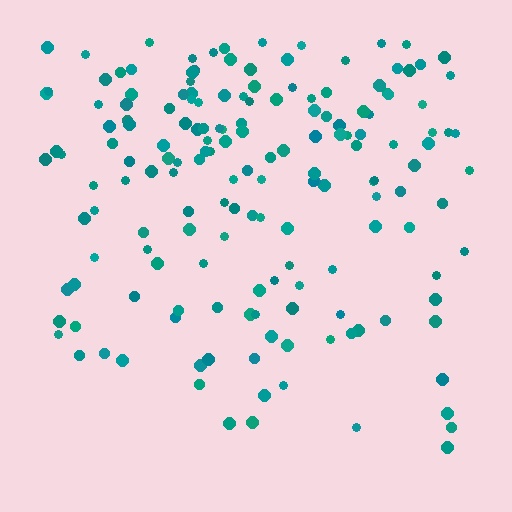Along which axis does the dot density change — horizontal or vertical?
Vertical.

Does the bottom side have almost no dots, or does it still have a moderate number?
Still a moderate number, just noticeably fewer than the top.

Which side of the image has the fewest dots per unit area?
The bottom.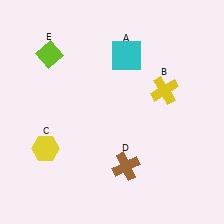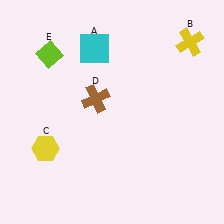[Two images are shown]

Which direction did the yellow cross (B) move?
The yellow cross (B) moved up.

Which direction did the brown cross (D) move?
The brown cross (D) moved up.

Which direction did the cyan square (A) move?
The cyan square (A) moved left.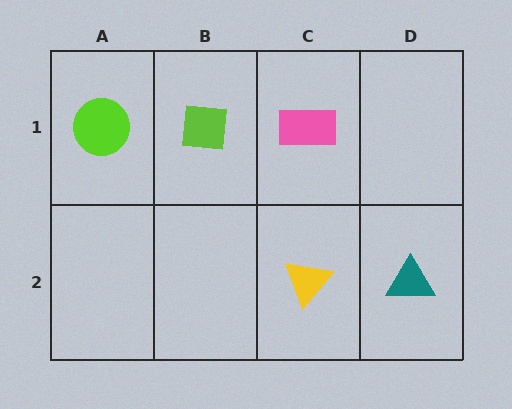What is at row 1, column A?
A lime circle.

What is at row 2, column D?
A teal triangle.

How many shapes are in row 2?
2 shapes.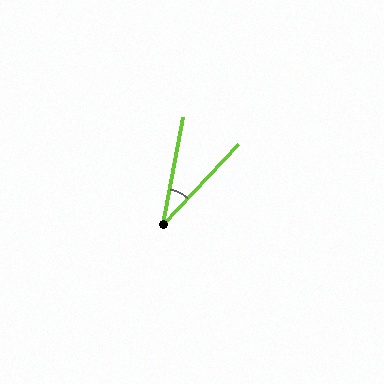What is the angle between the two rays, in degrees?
Approximately 33 degrees.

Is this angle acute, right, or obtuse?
It is acute.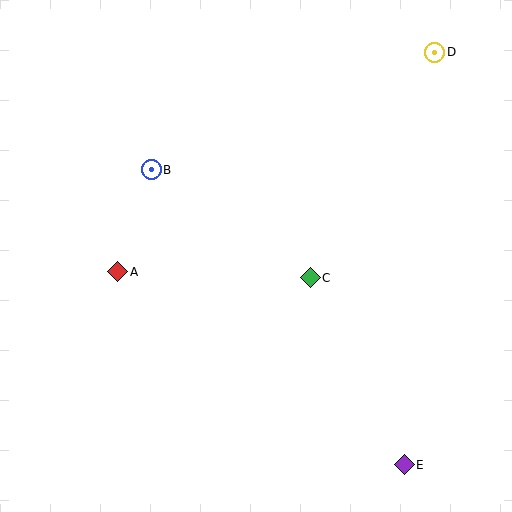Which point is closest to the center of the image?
Point C at (310, 278) is closest to the center.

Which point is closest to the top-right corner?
Point D is closest to the top-right corner.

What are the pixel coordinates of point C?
Point C is at (310, 278).